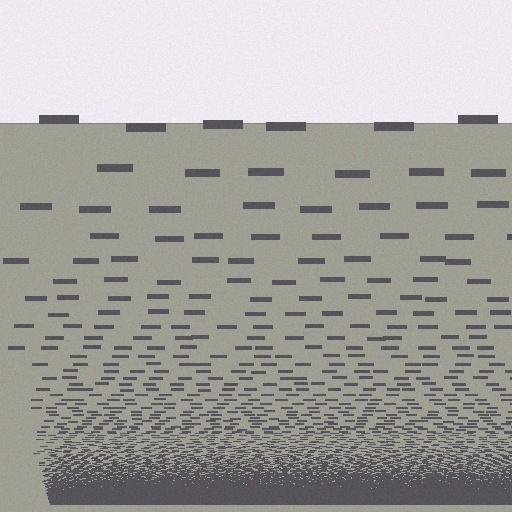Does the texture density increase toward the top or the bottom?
Density increases toward the bottom.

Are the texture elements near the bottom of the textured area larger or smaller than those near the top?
Smaller. The gradient is inverted — elements near the bottom are smaller and denser.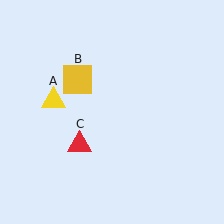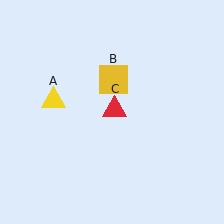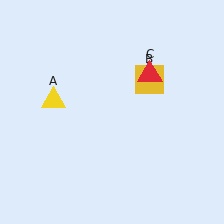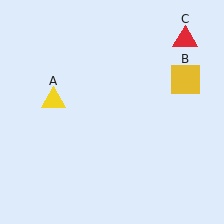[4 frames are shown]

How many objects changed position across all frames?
2 objects changed position: yellow square (object B), red triangle (object C).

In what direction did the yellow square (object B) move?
The yellow square (object B) moved right.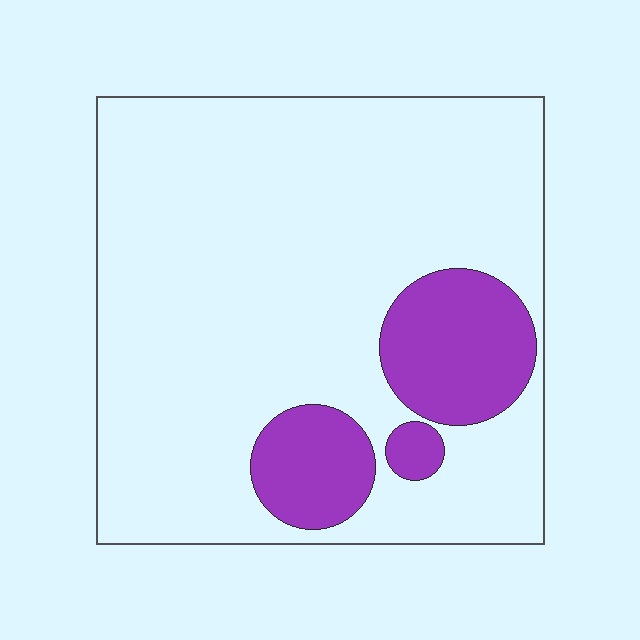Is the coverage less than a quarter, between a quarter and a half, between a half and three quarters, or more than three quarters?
Less than a quarter.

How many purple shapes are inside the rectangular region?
3.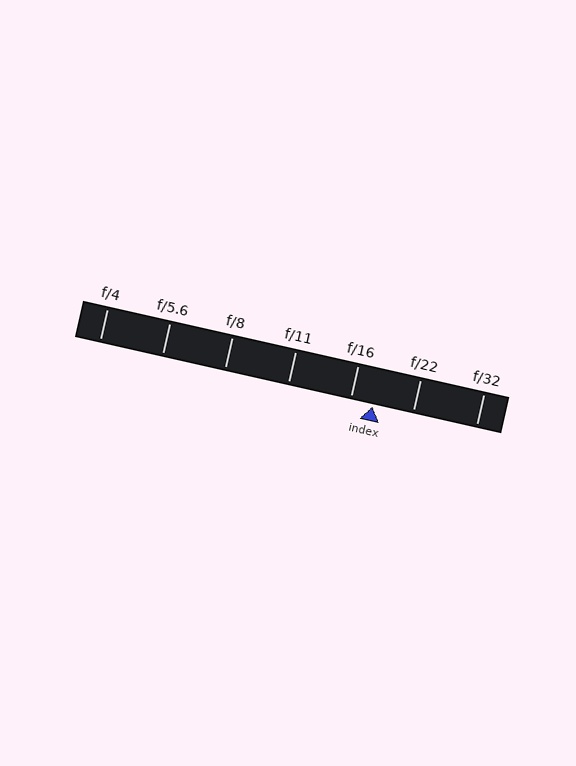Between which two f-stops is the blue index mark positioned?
The index mark is between f/16 and f/22.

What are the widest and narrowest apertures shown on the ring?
The widest aperture shown is f/4 and the narrowest is f/32.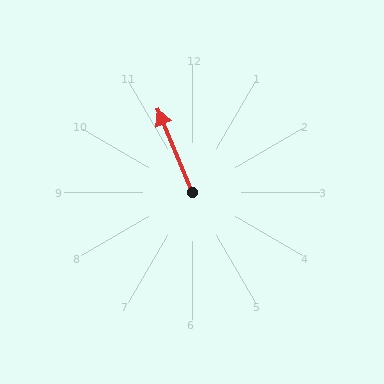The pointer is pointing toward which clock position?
Roughly 11 o'clock.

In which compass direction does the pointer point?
Northwest.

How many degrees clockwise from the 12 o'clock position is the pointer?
Approximately 337 degrees.